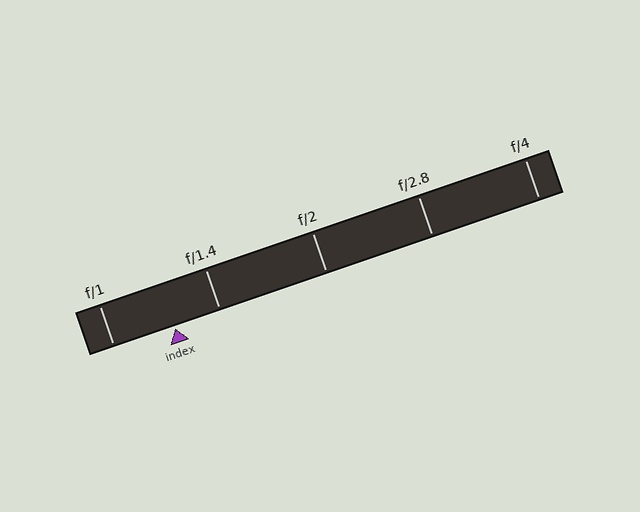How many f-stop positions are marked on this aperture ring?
There are 5 f-stop positions marked.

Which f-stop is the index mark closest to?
The index mark is closest to f/1.4.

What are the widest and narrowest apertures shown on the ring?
The widest aperture shown is f/1 and the narrowest is f/4.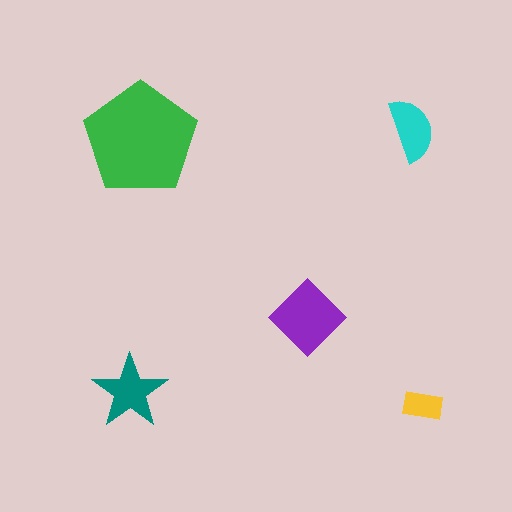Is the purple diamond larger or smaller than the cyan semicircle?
Larger.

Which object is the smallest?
The yellow rectangle.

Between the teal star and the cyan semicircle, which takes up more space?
The teal star.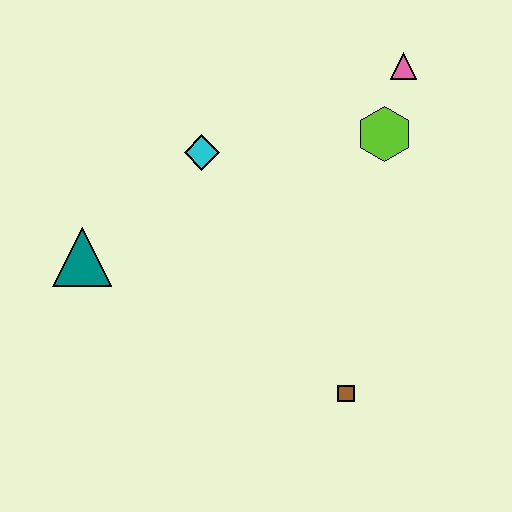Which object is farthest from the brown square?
The pink triangle is farthest from the brown square.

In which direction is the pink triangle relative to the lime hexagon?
The pink triangle is above the lime hexagon.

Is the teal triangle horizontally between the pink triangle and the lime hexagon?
No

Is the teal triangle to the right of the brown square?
No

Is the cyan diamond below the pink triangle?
Yes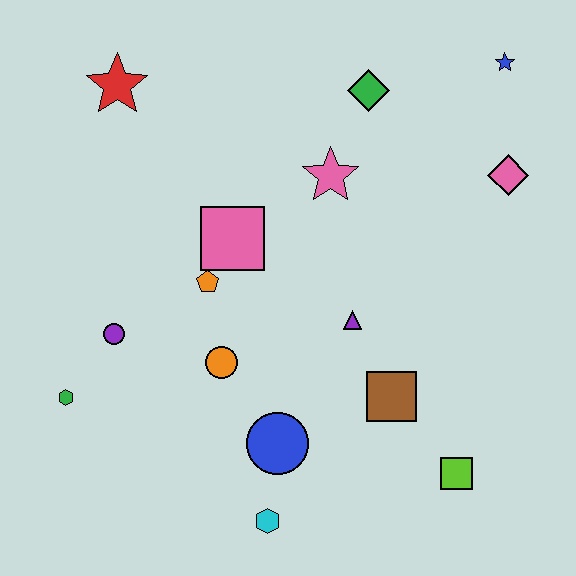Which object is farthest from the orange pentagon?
The blue star is farthest from the orange pentagon.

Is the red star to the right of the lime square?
No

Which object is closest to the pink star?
The green diamond is closest to the pink star.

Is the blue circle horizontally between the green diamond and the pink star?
No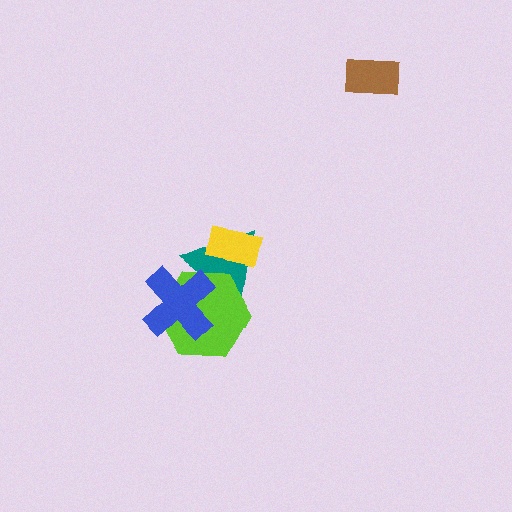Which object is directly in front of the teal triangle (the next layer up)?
The lime hexagon is directly in front of the teal triangle.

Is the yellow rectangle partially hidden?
No, no other shape covers it.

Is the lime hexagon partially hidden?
Yes, it is partially covered by another shape.